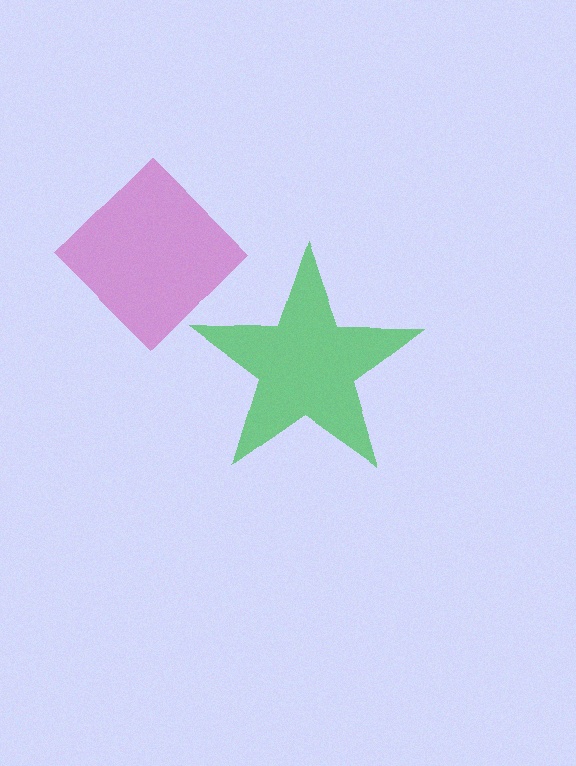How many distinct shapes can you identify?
There are 2 distinct shapes: a green star, a magenta diamond.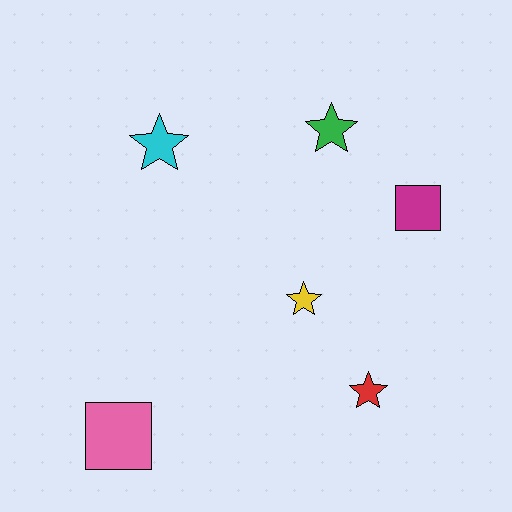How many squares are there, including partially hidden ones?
There are 2 squares.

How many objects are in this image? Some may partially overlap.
There are 6 objects.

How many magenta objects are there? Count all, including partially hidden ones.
There is 1 magenta object.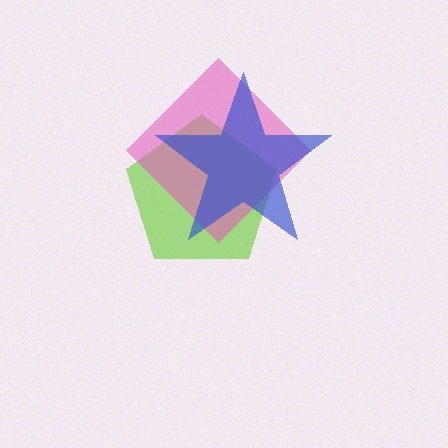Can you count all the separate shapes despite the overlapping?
Yes, there are 3 separate shapes.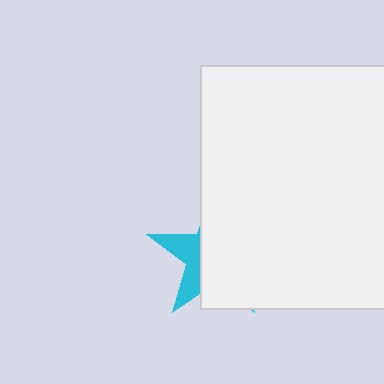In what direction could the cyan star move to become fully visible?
The cyan star could move left. That would shift it out from behind the white rectangle entirely.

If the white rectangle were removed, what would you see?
You would see the complete cyan star.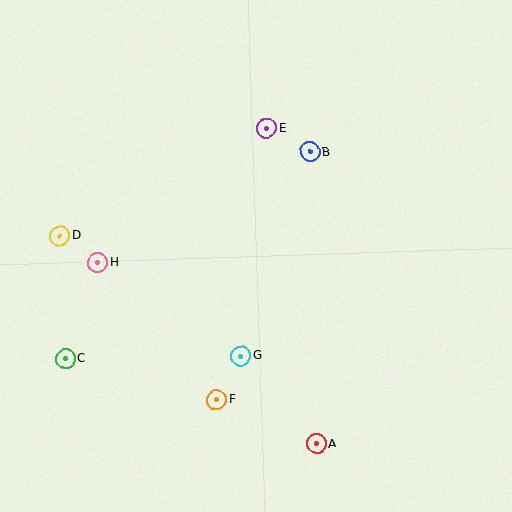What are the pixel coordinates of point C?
Point C is at (66, 359).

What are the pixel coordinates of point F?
Point F is at (216, 399).